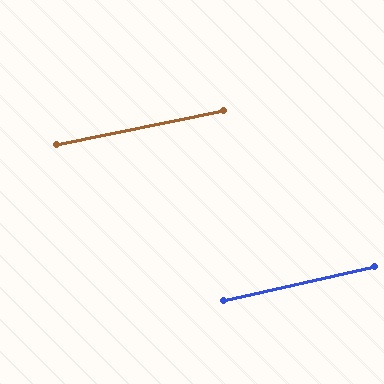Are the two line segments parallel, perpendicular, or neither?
Parallel — their directions differ by only 1.0°.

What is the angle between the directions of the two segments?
Approximately 1 degree.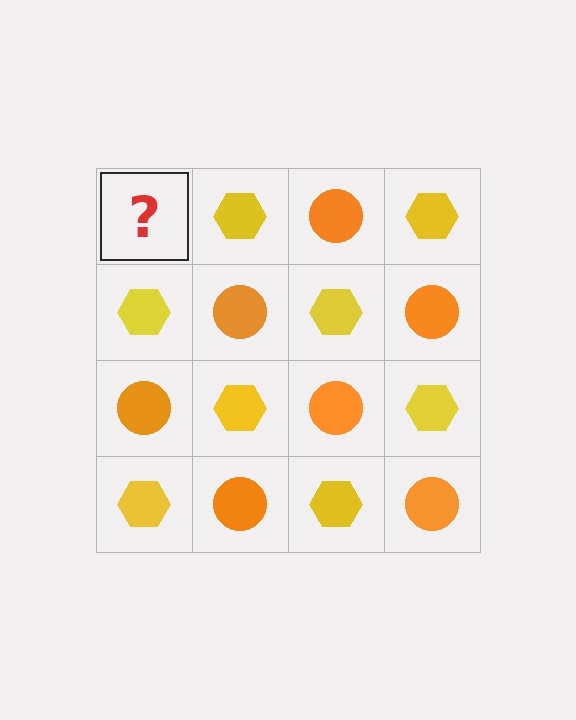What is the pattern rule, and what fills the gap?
The rule is that it alternates orange circle and yellow hexagon in a checkerboard pattern. The gap should be filled with an orange circle.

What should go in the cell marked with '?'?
The missing cell should contain an orange circle.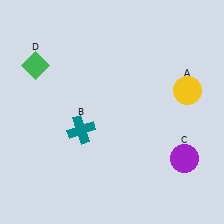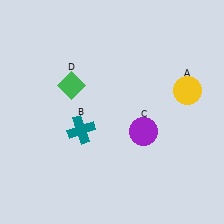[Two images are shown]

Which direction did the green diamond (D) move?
The green diamond (D) moved right.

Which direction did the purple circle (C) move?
The purple circle (C) moved left.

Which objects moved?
The objects that moved are: the purple circle (C), the green diamond (D).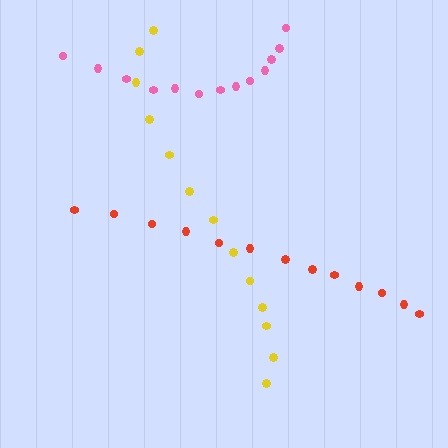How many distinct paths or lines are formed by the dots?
There are 3 distinct paths.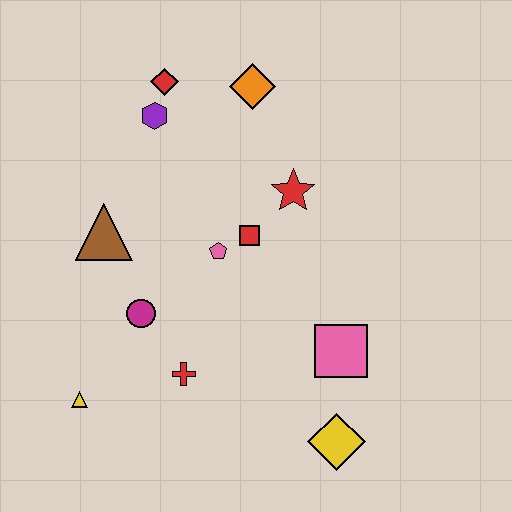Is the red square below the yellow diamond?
No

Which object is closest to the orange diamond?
The red diamond is closest to the orange diamond.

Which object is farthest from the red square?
The yellow triangle is farthest from the red square.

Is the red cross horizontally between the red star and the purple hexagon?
Yes